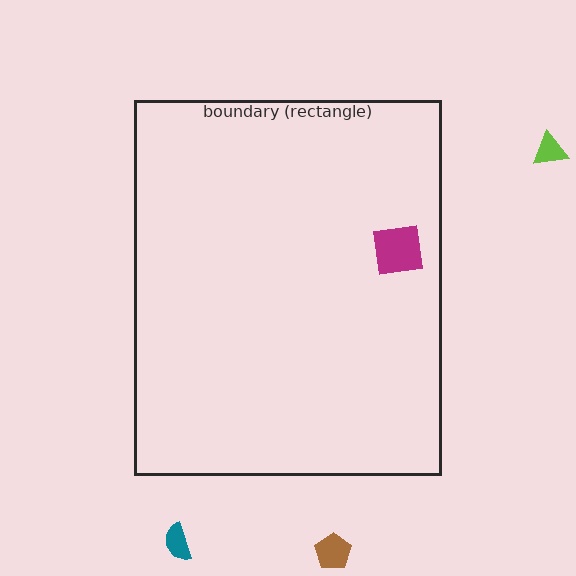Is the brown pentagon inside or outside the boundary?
Outside.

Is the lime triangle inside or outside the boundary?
Outside.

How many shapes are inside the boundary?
1 inside, 3 outside.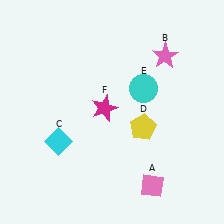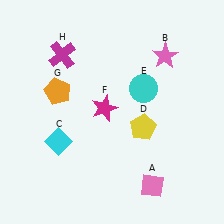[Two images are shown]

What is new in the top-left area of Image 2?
A magenta cross (H) was added in the top-left area of Image 2.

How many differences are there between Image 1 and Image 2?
There are 2 differences between the two images.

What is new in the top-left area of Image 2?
An orange pentagon (G) was added in the top-left area of Image 2.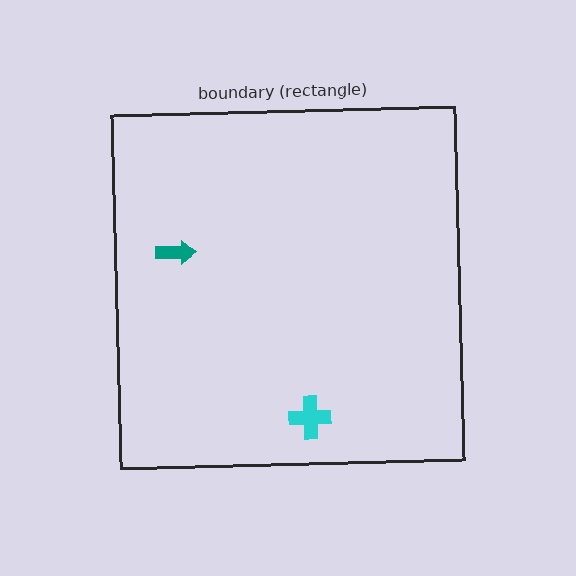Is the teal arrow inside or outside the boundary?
Inside.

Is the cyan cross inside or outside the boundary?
Inside.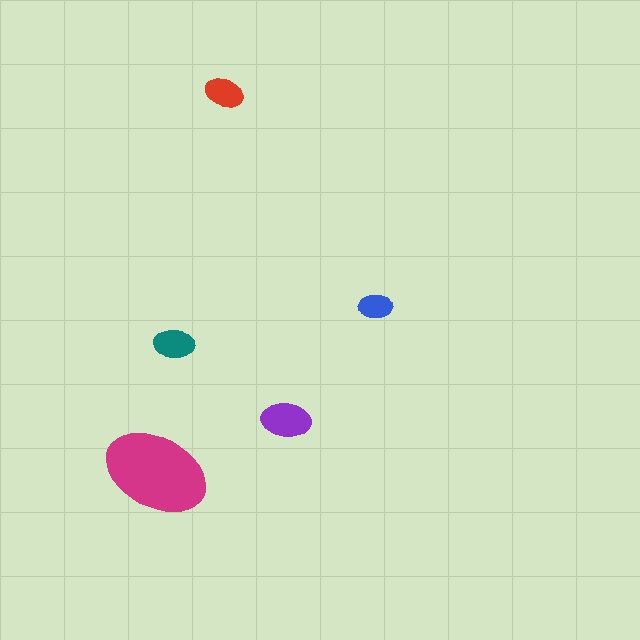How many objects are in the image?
There are 5 objects in the image.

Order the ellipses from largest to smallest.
the magenta one, the purple one, the teal one, the red one, the blue one.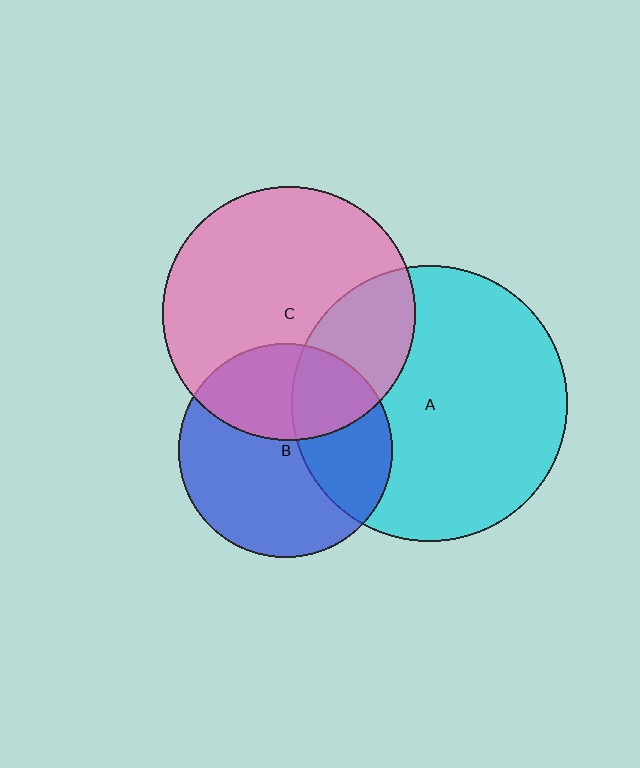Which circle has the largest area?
Circle A (cyan).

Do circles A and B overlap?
Yes.